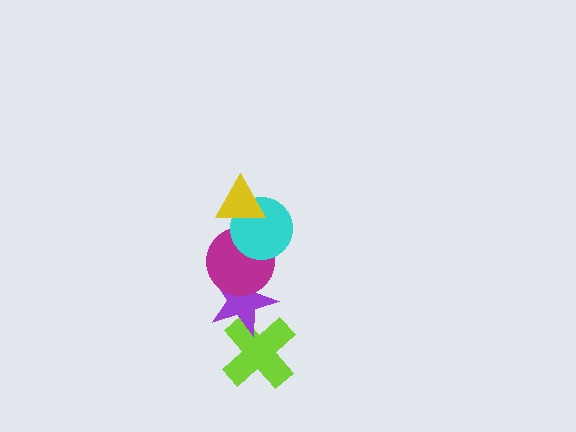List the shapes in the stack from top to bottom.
From top to bottom: the yellow triangle, the cyan circle, the magenta circle, the purple star, the lime cross.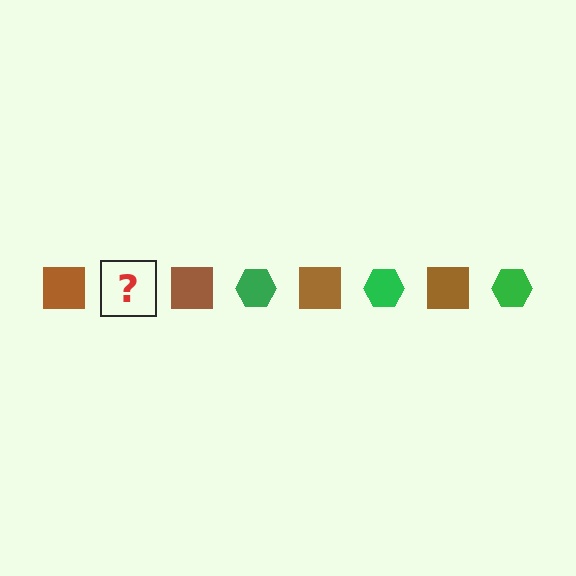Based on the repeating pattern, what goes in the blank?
The blank should be a green hexagon.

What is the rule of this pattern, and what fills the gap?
The rule is that the pattern alternates between brown square and green hexagon. The gap should be filled with a green hexagon.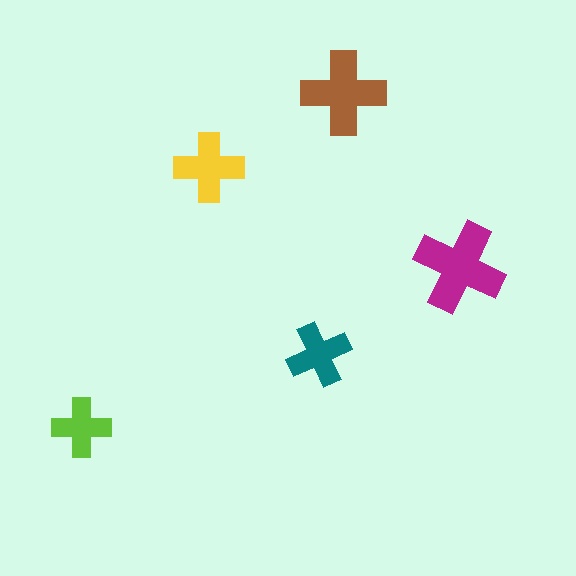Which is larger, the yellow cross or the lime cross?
The yellow one.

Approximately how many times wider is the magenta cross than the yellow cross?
About 1.5 times wider.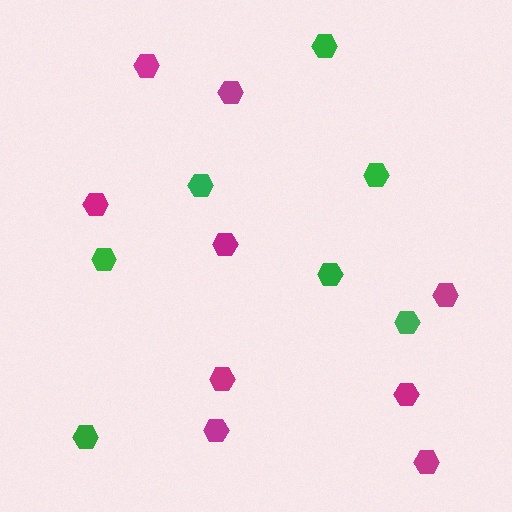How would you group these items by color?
There are 2 groups: one group of magenta hexagons (9) and one group of green hexagons (7).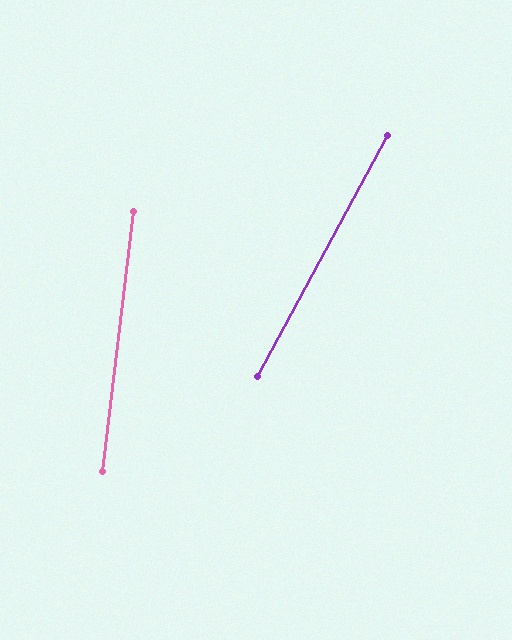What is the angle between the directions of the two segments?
Approximately 22 degrees.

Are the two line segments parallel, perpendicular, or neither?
Neither parallel nor perpendicular — they differ by about 22°.